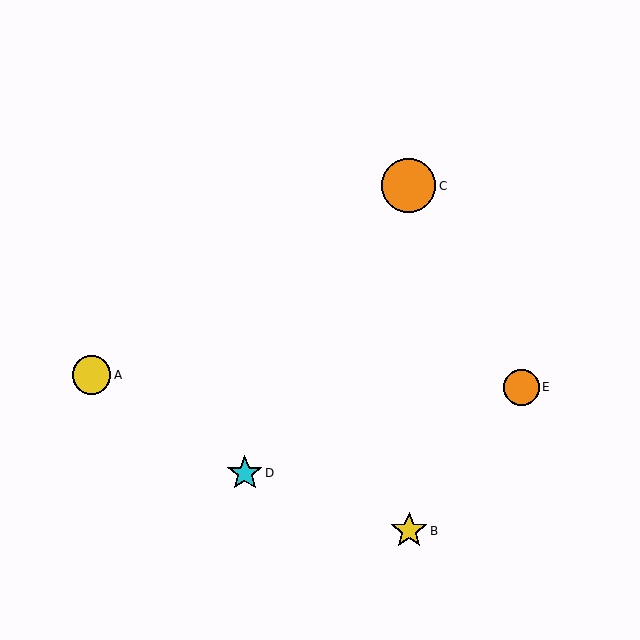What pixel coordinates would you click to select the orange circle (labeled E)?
Click at (521, 387) to select the orange circle E.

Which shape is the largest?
The orange circle (labeled C) is the largest.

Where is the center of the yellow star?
The center of the yellow star is at (409, 531).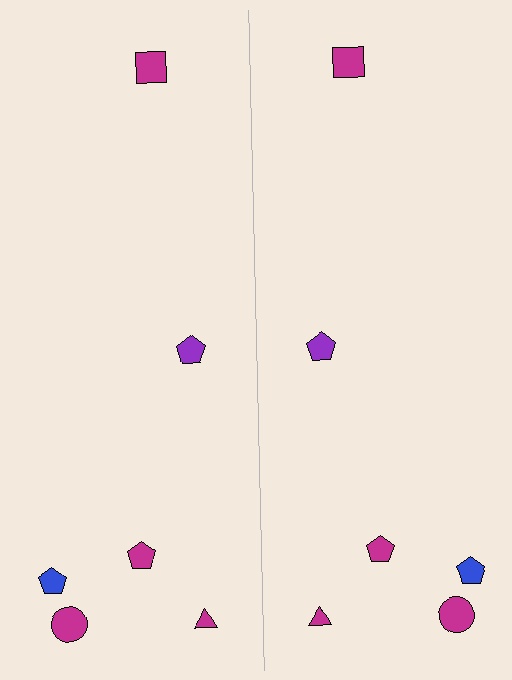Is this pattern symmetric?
Yes, this pattern has bilateral (reflection) symmetry.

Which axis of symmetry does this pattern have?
The pattern has a vertical axis of symmetry running through the center of the image.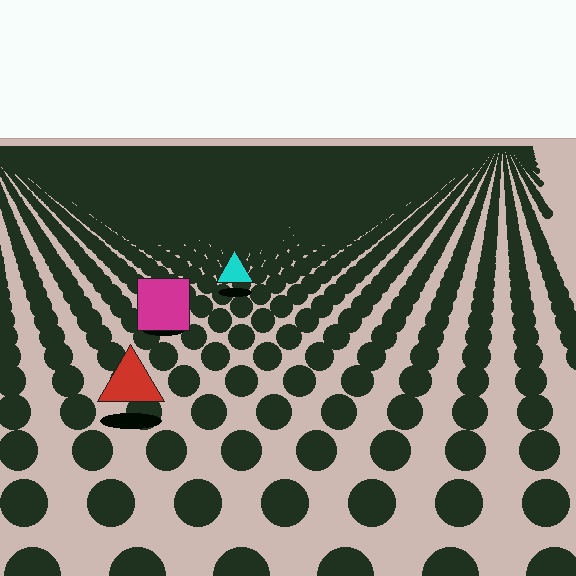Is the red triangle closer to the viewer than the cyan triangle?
Yes. The red triangle is closer — you can tell from the texture gradient: the ground texture is coarser near it.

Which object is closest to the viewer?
The red triangle is closest. The texture marks near it are larger and more spread out.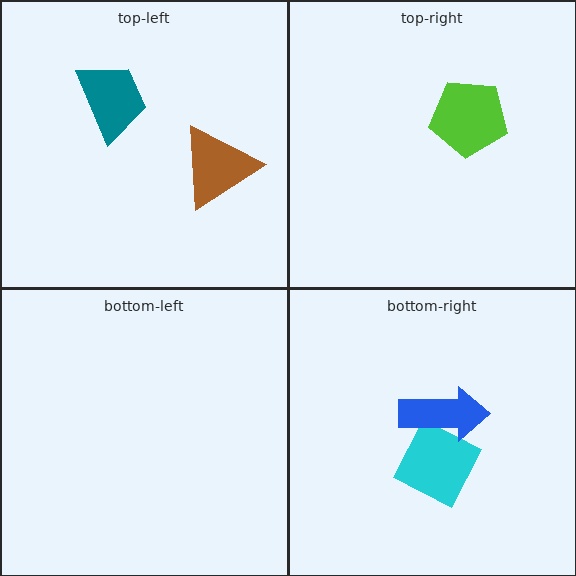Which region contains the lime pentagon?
The top-right region.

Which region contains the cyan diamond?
The bottom-right region.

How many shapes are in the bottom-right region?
2.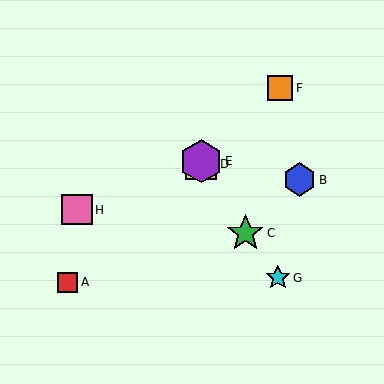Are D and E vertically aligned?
Yes, both are at x≈201.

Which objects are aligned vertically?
Objects D, E are aligned vertically.